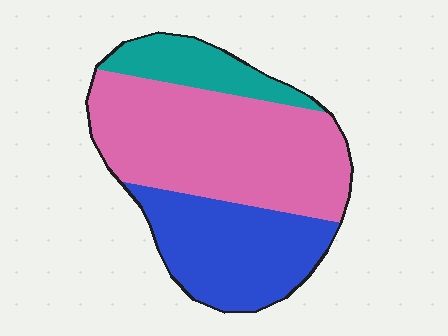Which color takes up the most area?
Pink, at roughly 55%.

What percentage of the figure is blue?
Blue covers 32% of the figure.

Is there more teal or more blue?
Blue.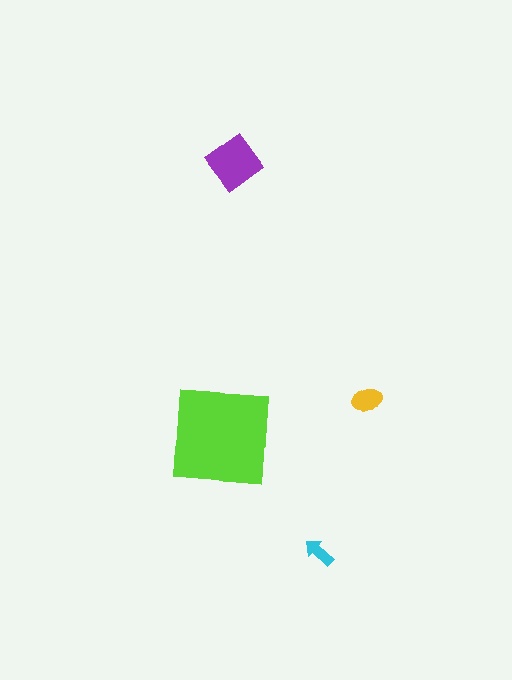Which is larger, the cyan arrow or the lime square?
The lime square.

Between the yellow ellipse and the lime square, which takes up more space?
The lime square.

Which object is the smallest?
The cyan arrow.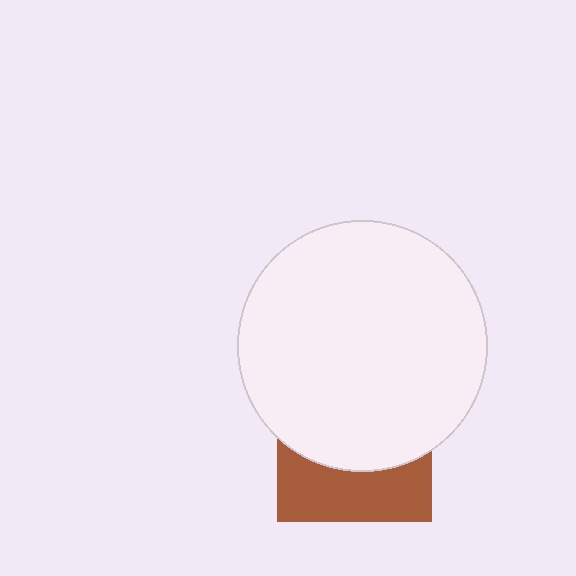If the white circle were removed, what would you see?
You would see the complete brown square.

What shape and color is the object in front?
The object in front is a white circle.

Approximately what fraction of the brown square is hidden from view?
Roughly 62% of the brown square is hidden behind the white circle.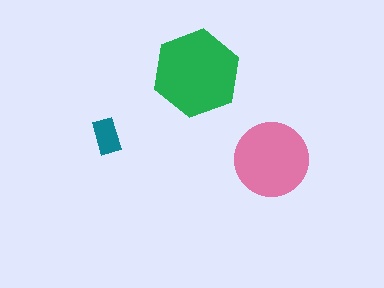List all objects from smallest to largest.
The teal rectangle, the pink circle, the green hexagon.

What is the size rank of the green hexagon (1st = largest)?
1st.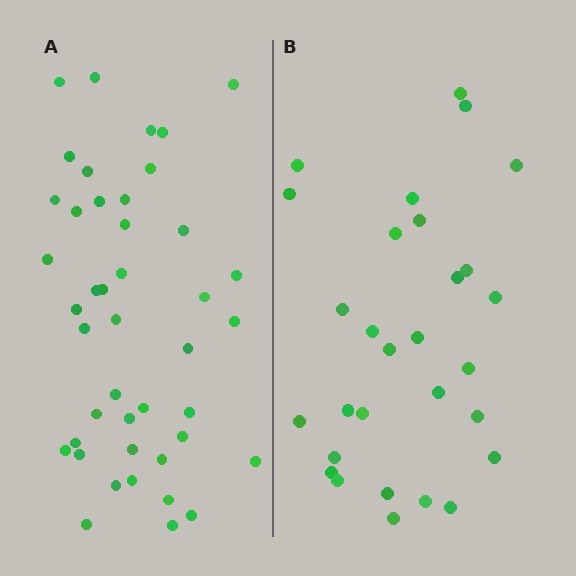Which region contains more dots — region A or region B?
Region A (the left region) has more dots.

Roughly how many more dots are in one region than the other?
Region A has approximately 15 more dots than region B.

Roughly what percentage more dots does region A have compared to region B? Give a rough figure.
About 50% more.